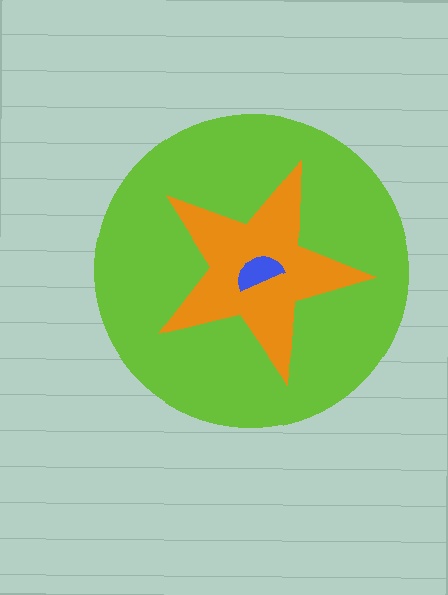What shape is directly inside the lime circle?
The orange star.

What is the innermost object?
The blue semicircle.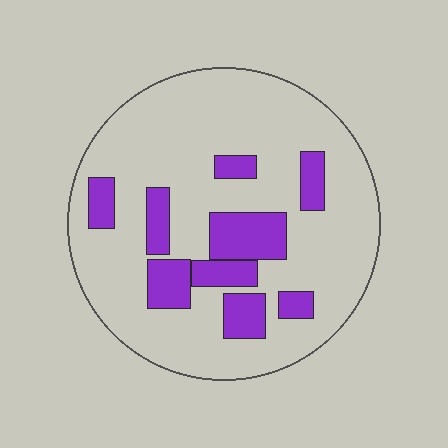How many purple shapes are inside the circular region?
9.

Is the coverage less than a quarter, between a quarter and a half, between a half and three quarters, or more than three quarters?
Less than a quarter.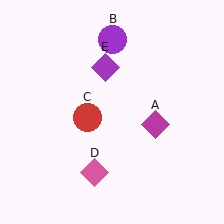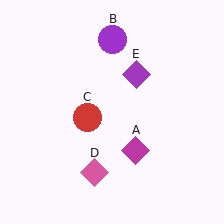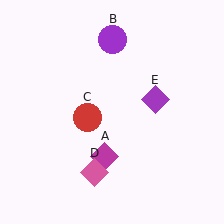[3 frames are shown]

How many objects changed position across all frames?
2 objects changed position: magenta diamond (object A), purple diamond (object E).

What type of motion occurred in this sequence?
The magenta diamond (object A), purple diamond (object E) rotated clockwise around the center of the scene.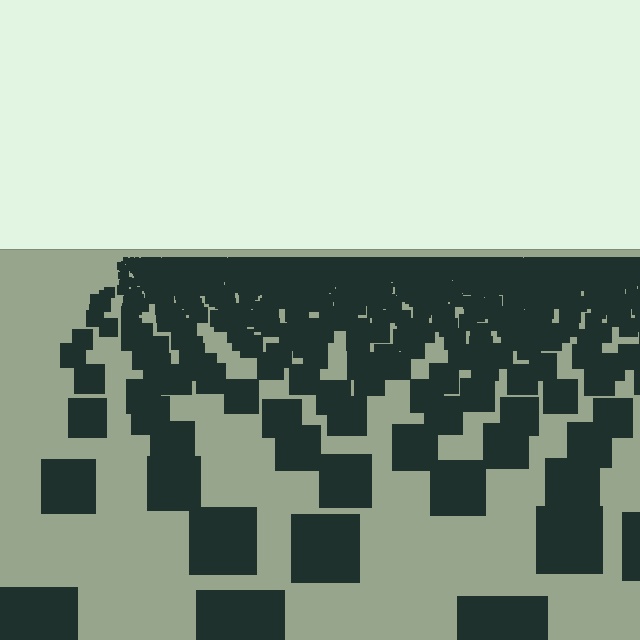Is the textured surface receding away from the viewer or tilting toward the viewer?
The surface is receding away from the viewer. Texture elements get smaller and denser toward the top.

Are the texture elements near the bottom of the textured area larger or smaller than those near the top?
Larger. Near the bottom, elements are closer to the viewer and appear at a bigger on-screen size.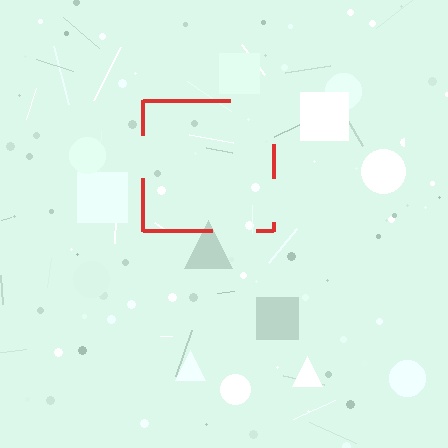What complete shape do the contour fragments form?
The contour fragments form a square.